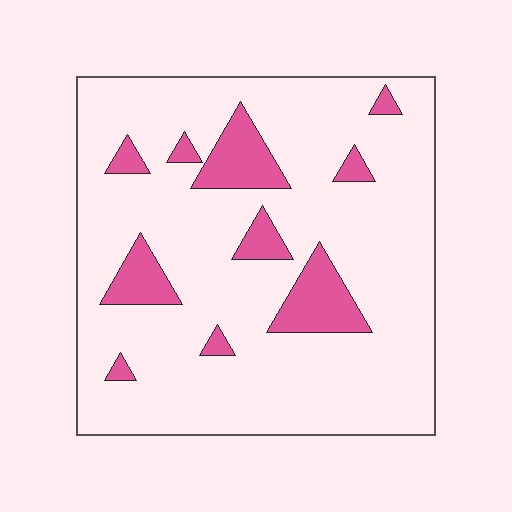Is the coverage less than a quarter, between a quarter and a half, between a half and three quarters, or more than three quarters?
Less than a quarter.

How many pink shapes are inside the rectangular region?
10.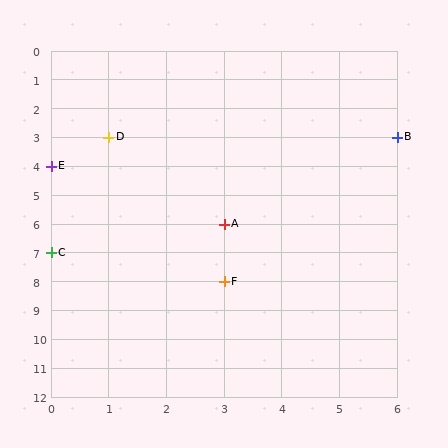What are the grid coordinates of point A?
Point A is at grid coordinates (3, 6).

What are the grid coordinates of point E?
Point E is at grid coordinates (0, 4).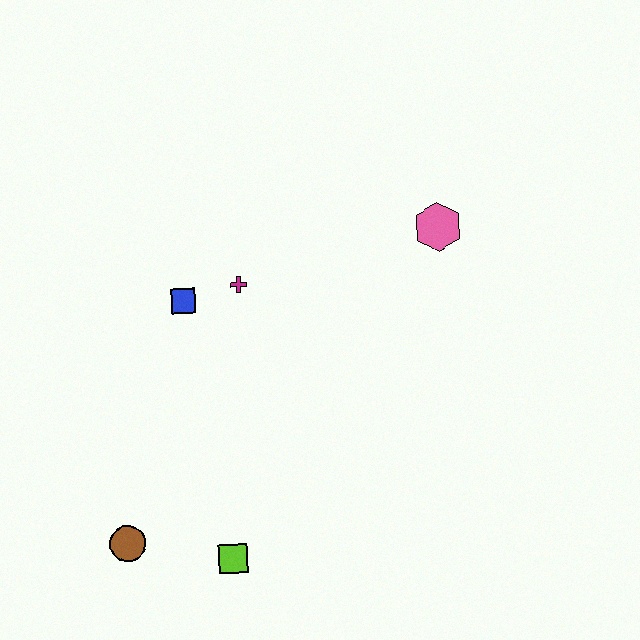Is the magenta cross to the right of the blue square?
Yes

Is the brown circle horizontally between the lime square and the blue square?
No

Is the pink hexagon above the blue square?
Yes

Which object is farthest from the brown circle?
The pink hexagon is farthest from the brown circle.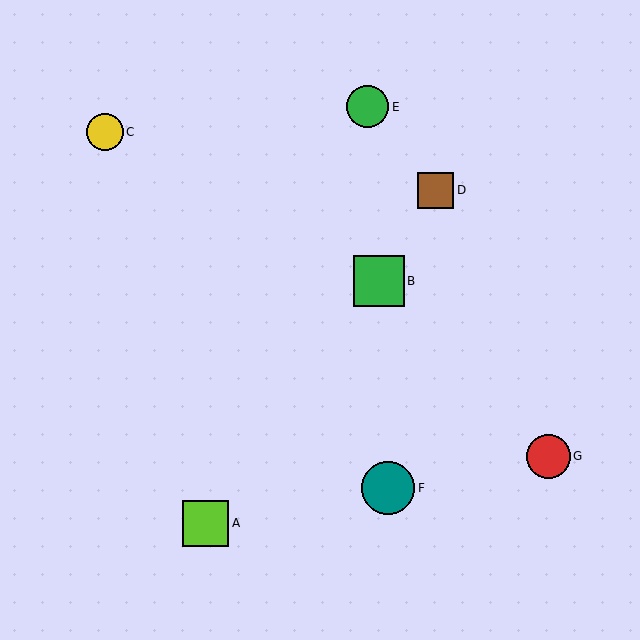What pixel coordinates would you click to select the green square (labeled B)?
Click at (379, 281) to select the green square B.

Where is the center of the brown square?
The center of the brown square is at (436, 190).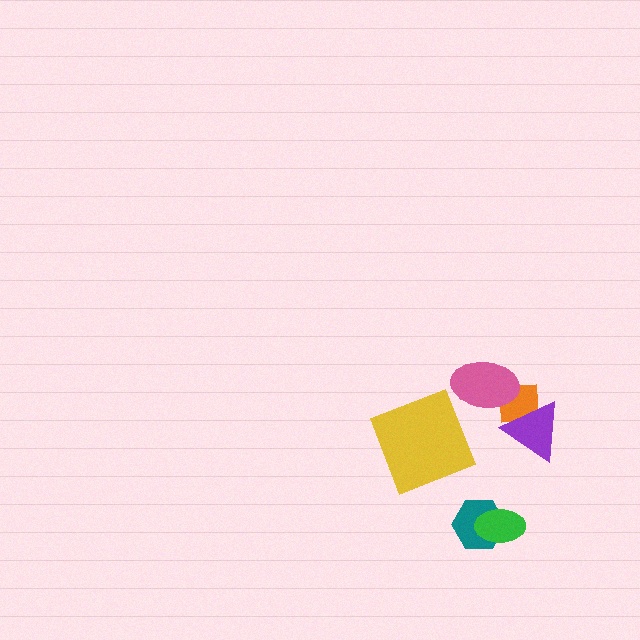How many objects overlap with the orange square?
2 objects overlap with the orange square.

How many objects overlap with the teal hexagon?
1 object overlaps with the teal hexagon.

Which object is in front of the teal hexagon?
The green ellipse is in front of the teal hexagon.